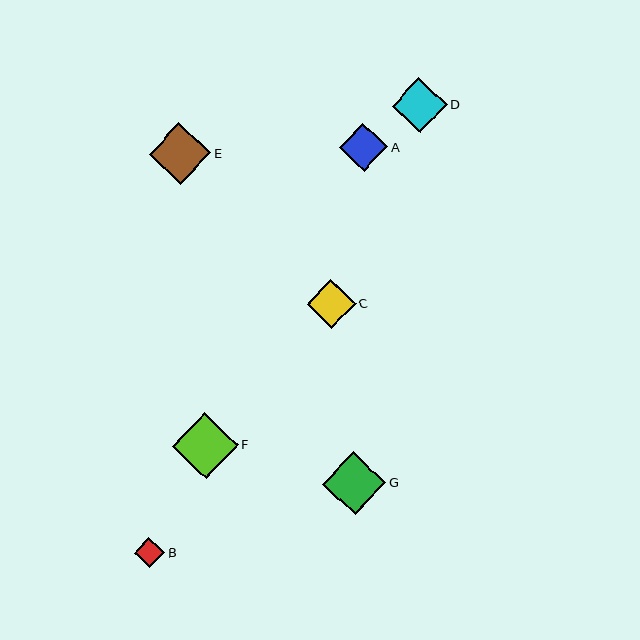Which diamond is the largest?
Diamond F is the largest with a size of approximately 66 pixels.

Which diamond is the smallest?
Diamond B is the smallest with a size of approximately 30 pixels.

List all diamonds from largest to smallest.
From largest to smallest: F, G, E, D, C, A, B.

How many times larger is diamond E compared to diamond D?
Diamond E is approximately 1.1 times the size of diamond D.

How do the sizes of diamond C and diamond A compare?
Diamond C and diamond A are approximately the same size.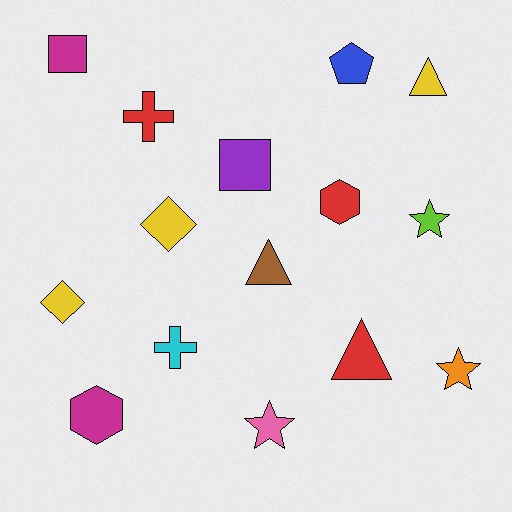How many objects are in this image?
There are 15 objects.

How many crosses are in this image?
There are 2 crosses.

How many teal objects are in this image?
There are no teal objects.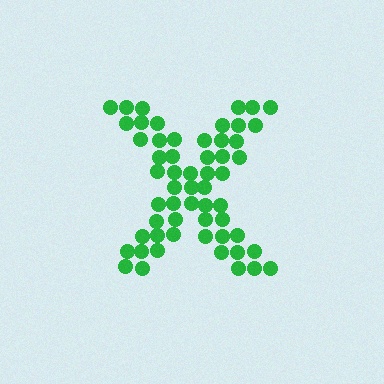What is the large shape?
The large shape is the letter X.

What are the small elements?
The small elements are circles.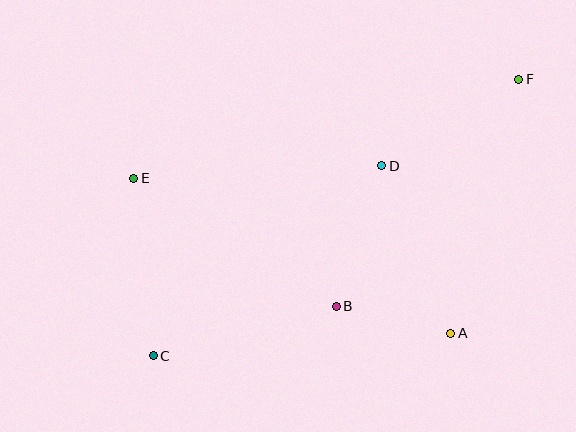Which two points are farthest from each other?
Points C and F are farthest from each other.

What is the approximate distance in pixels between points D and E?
The distance between D and E is approximately 248 pixels.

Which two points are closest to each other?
Points A and B are closest to each other.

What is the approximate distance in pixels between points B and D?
The distance between B and D is approximately 148 pixels.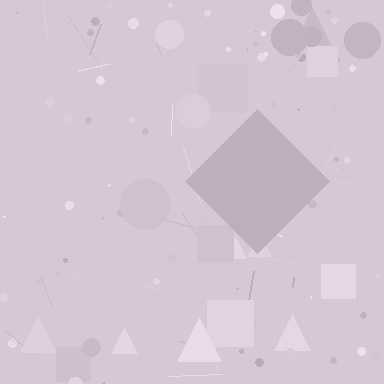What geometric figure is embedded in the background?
A diamond is embedded in the background.